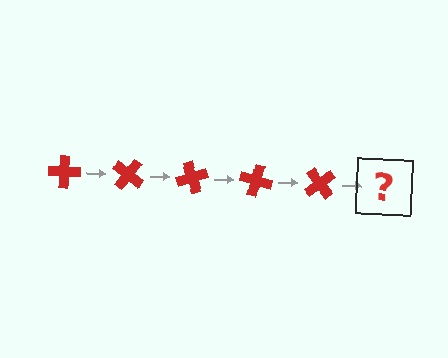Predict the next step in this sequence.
The next step is a red cross rotated 175 degrees.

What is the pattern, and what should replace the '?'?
The pattern is that the cross rotates 35 degrees each step. The '?' should be a red cross rotated 175 degrees.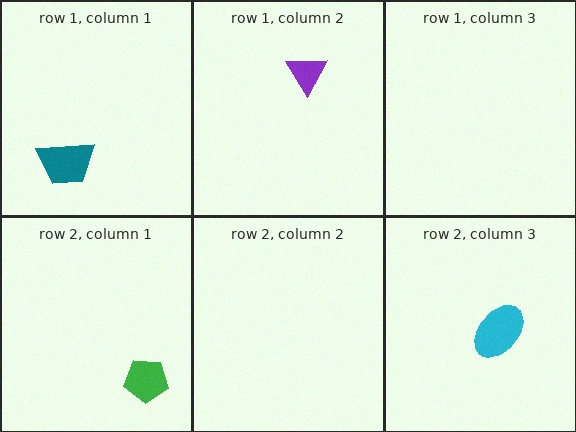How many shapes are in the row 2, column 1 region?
1.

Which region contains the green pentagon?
The row 2, column 1 region.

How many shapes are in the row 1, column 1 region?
1.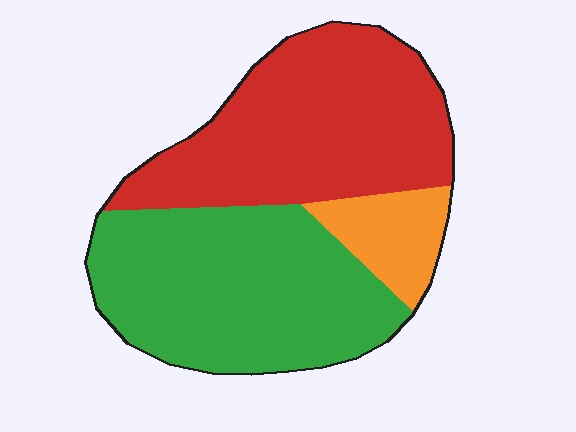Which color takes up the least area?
Orange, at roughly 10%.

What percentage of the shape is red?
Red takes up between a third and a half of the shape.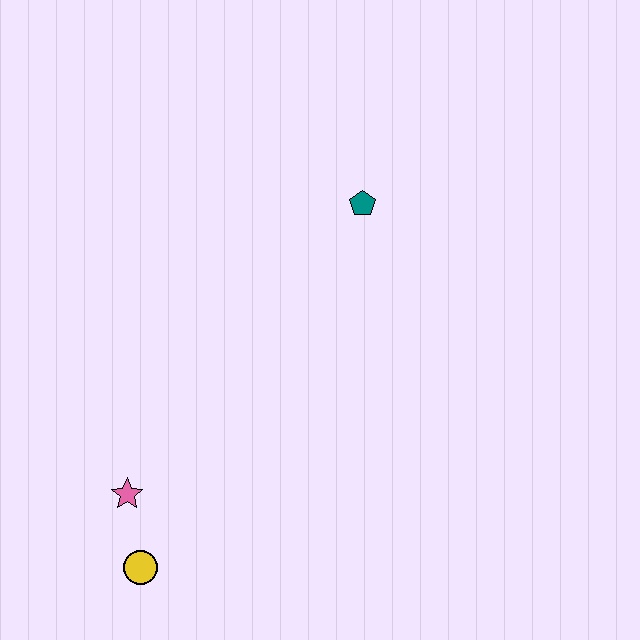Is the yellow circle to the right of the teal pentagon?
No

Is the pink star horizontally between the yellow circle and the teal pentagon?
No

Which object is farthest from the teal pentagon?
The yellow circle is farthest from the teal pentagon.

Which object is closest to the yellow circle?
The pink star is closest to the yellow circle.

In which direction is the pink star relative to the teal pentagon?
The pink star is below the teal pentagon.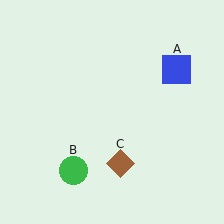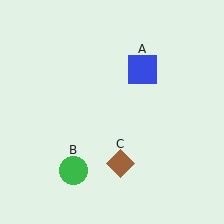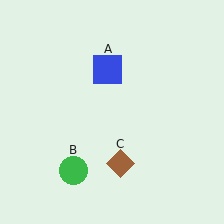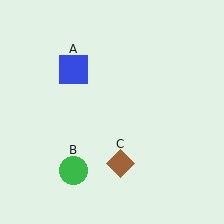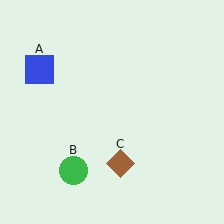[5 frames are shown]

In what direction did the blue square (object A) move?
The blue square (object A) moved left.